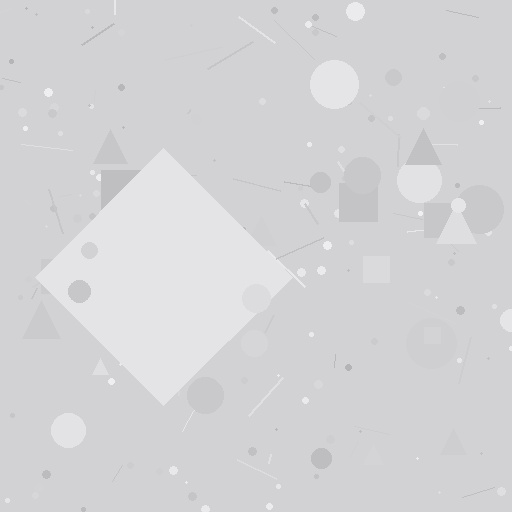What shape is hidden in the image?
A diamond is hidden in the image.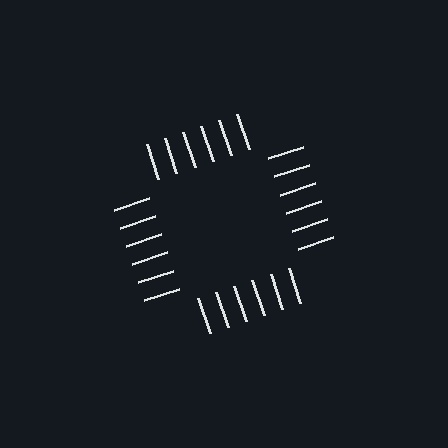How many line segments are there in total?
24 — 6 along each of the 4 edges.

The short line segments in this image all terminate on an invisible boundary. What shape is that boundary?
An illusory square — the line segments terminate on its edges but no continuous stroke is drawn.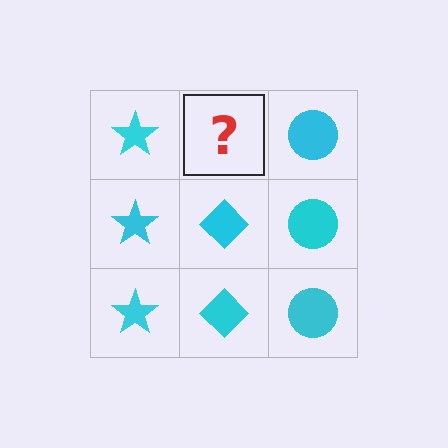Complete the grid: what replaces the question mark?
The question mark should be replaced with a cyan diamond.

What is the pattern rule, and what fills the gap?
The rule is that each column has a consistent shape. The gap should be filled with a cyan diamond.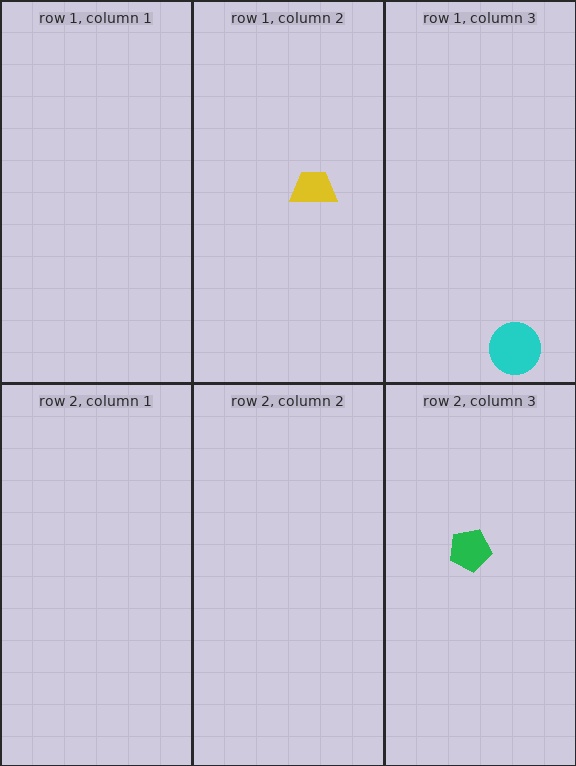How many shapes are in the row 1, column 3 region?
1.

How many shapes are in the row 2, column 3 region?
1.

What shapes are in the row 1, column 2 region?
The yellow trapezoid.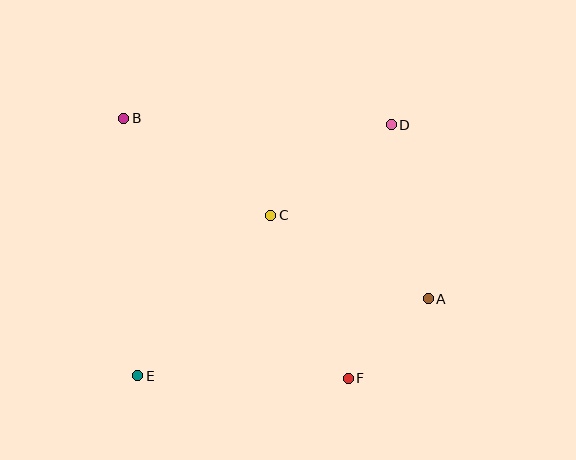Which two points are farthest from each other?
Points D and E are farthest from each other.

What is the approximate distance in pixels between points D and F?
The distance between D and F is approximately 257 pixels.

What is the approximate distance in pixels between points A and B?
The distance between A and B is approximately 354 pixels.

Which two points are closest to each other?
Points A and F are closest to each other.